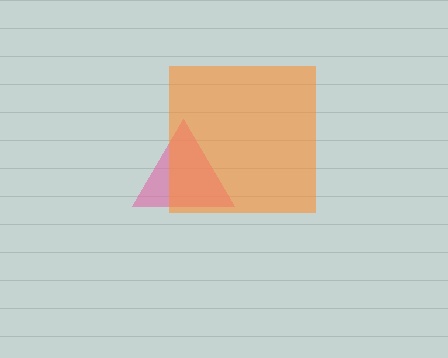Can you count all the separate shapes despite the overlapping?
Yes, there are 2 separate shapes.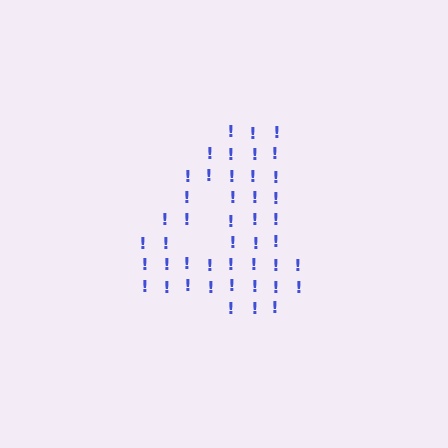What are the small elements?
The small elements are exclamation marks.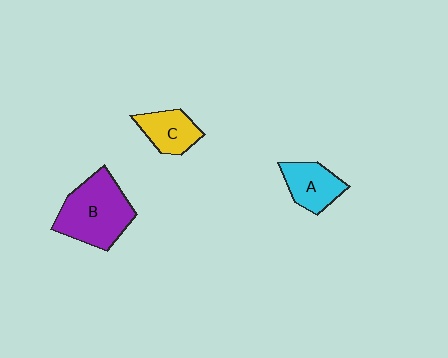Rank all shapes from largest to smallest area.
From largest to smallest: B (purple), A (cyan), C (yellow).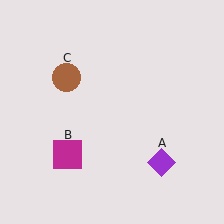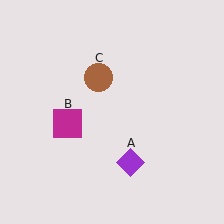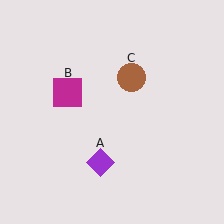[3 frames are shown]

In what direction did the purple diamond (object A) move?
The purple diamond (object A) moved left.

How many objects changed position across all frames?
3 objects changed position: purple diamond (object A), magenta square (object B), brown circle (object C).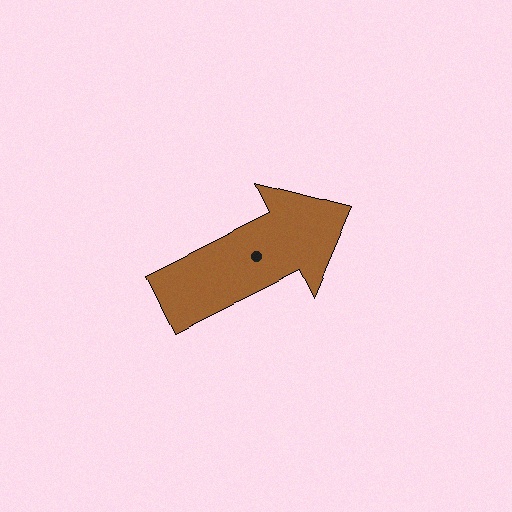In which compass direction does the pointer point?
Northeast.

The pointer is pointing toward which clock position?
Roughly 2 o'clock.